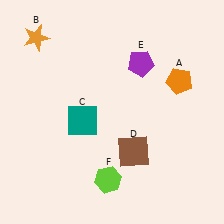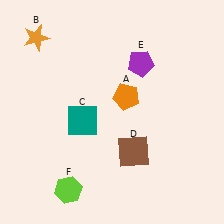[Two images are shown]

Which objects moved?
The objects that moved are: the orange pentagon (A), the lime hexagon (F).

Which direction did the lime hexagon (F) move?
The lime hexagon (F) moved left.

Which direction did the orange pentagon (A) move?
The orange pentagon (A) moved left.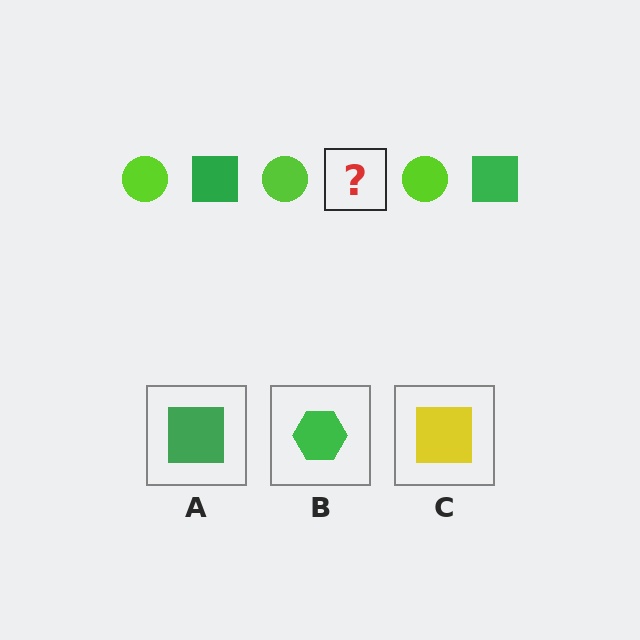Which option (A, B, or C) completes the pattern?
A.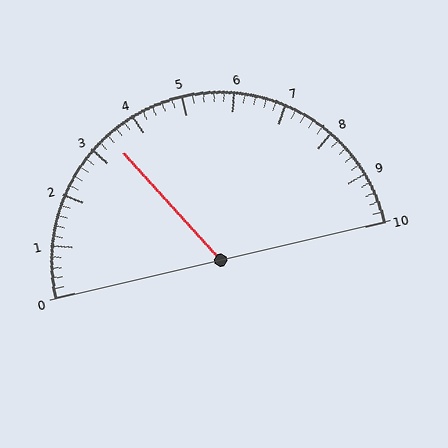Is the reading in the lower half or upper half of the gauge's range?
The reading is in the lower half of the range (0 to 10).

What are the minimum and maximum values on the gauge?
The gauge ranges from 0 to 10.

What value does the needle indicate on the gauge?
The needle indicates approximately 3.4.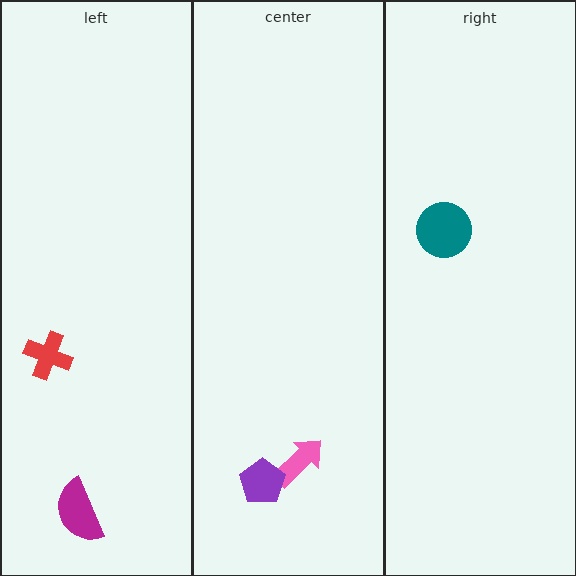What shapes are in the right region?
The teal circle.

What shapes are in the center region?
The pink arrow, the purple pentagon.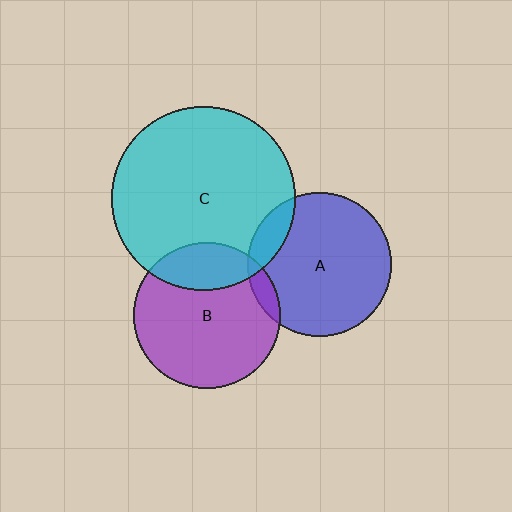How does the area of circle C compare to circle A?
Approximately 1.6 times.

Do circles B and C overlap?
Yes.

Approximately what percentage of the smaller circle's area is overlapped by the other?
Approximately 25%.